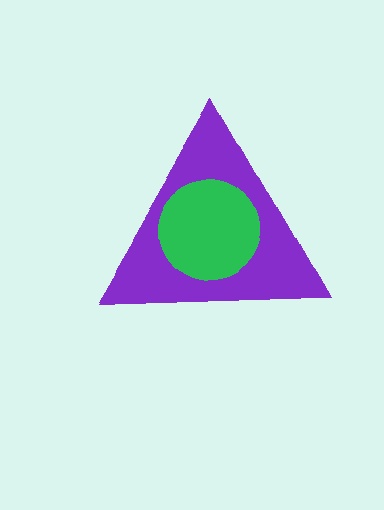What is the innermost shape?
The green circle.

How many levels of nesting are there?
2.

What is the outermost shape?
The purple triangle.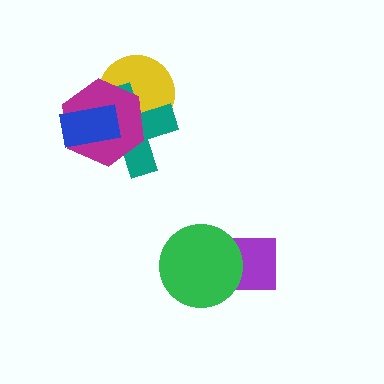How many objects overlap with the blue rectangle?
3 objects overlap with the blue rectangle.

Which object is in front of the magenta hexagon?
The blue rectangle is in front of the magenta hexagon.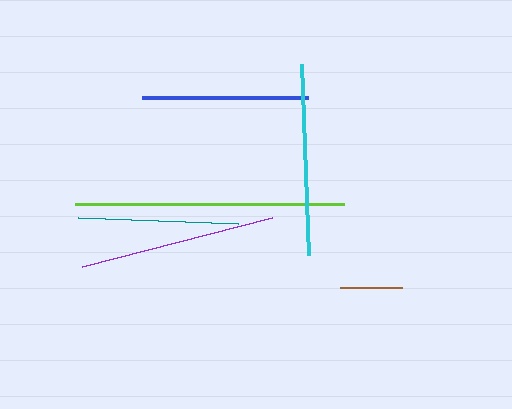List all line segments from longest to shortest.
From longest to shortest: lime, purple, cyan, blue, teal, brown.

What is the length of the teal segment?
The teal segment is approximately 160 pixels long.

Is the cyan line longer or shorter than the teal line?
The cyan line is longer than the teal line.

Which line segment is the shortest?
The brown line is the shortest at approximately 61 pixels.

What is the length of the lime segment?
The lime segment is approximately 269 pixels long.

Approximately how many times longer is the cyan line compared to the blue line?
The cyan line is approximately 1.2 times the length of the blue line.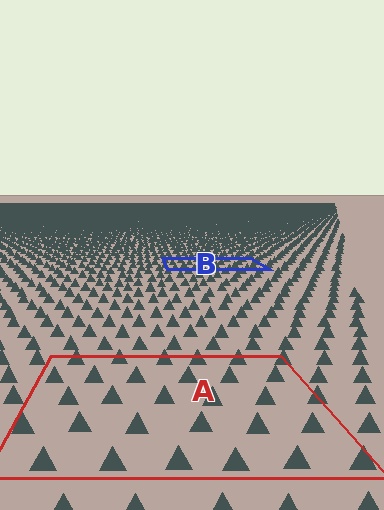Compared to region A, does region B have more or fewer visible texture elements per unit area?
Region B has more texture elements per unit area — they are packed more densely because it is farther away.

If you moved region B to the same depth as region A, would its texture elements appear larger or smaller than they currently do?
They would appear larger. At a closer depth, the same texture elements are projected at a bigger on-screen size.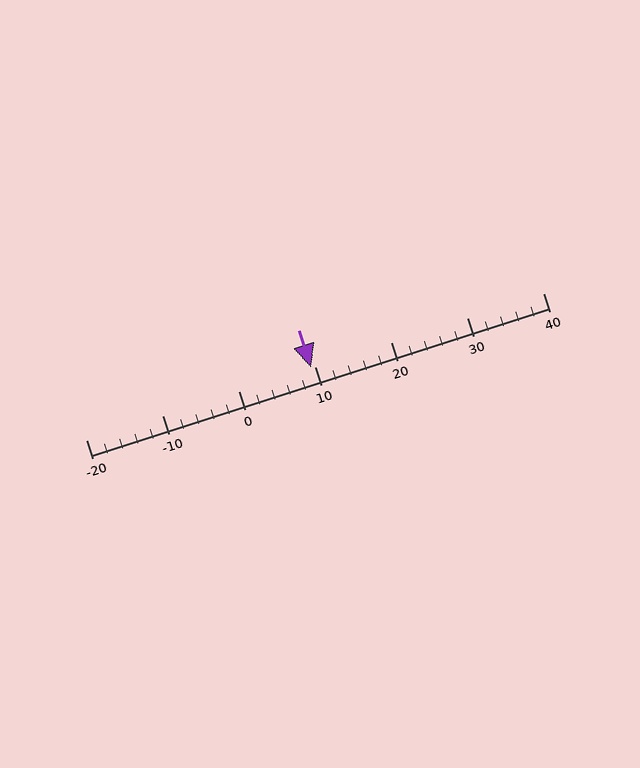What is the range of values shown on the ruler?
The ruler shows values from -20 to 40.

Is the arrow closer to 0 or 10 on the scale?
The arrow is closer to 10.